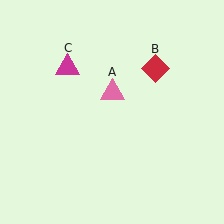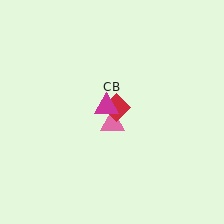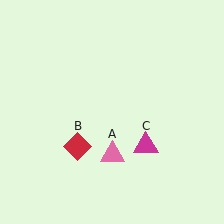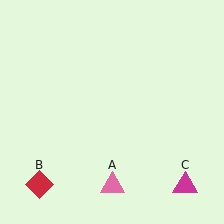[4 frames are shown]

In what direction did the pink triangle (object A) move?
The pink triangle (object A) moved down.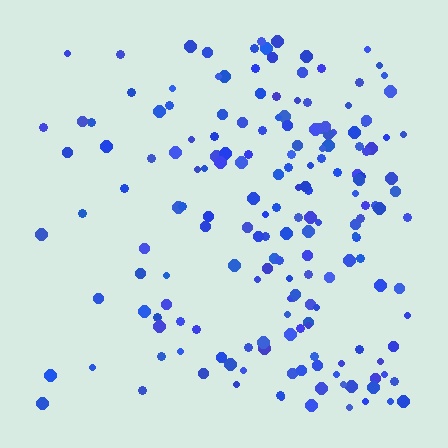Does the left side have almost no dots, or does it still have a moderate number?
Still a moderate number, just noticeably fewer than the right.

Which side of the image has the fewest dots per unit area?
The left.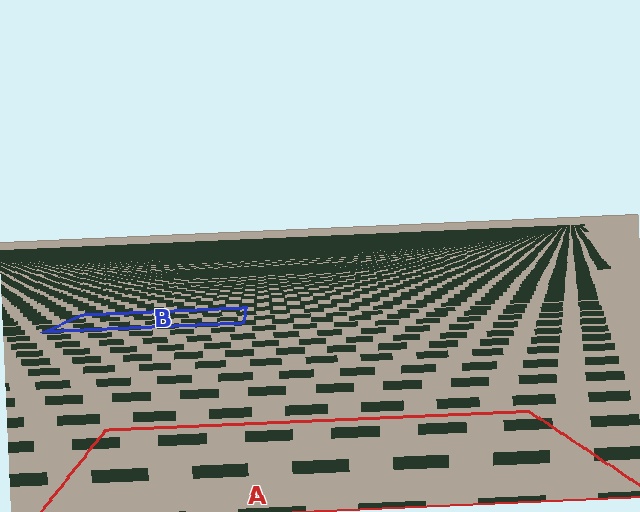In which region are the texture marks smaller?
The texture marks are smaller in region B, because it is farther away.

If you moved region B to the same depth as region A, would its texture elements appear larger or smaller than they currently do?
They would appear larger. At a closer depth, the same texture elements are projected at a bigger on-screen size.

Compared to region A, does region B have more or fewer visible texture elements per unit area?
Region B has more texture elements per unit area — they are packed more densely because it is farther away.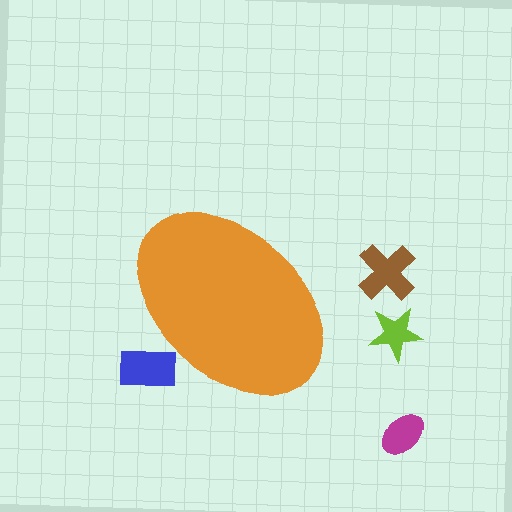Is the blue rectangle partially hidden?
Yes, the blue rectangle is partially hidden behind the orange ellipse.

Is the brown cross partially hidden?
No, the brown cross is fully visible.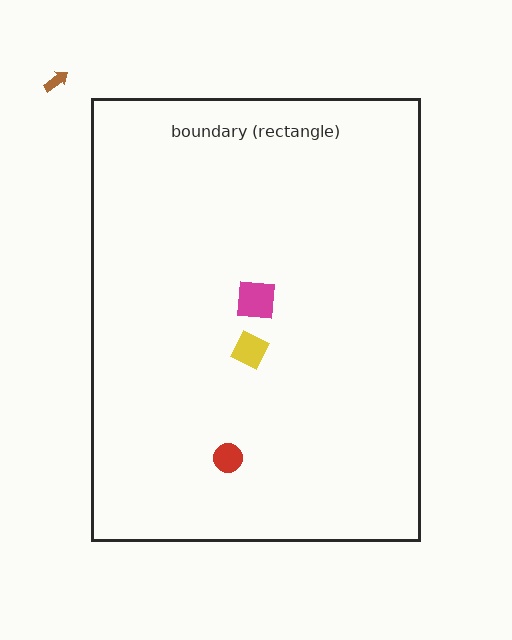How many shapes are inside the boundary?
3 inside, 1 outside.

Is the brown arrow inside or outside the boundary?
Outside.